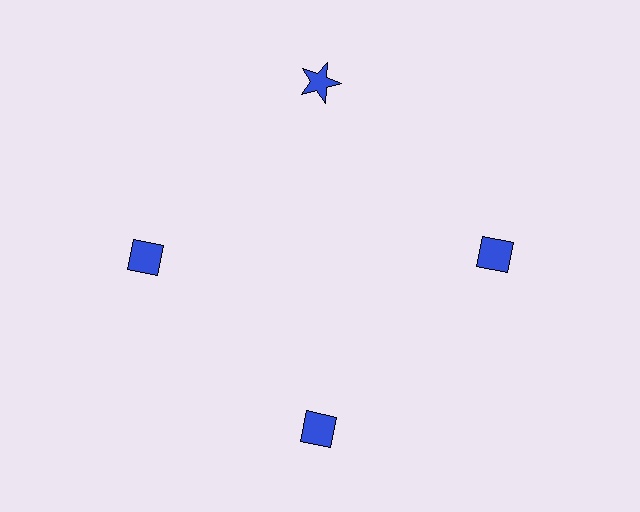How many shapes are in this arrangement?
There are 4 shapes arranged in a ring pattern.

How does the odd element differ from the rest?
It has a different shape: star instead of diamond.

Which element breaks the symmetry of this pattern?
The blue star at roughly the 12 o'clock position breaks the symmetry. All other shapes are blue diamonds.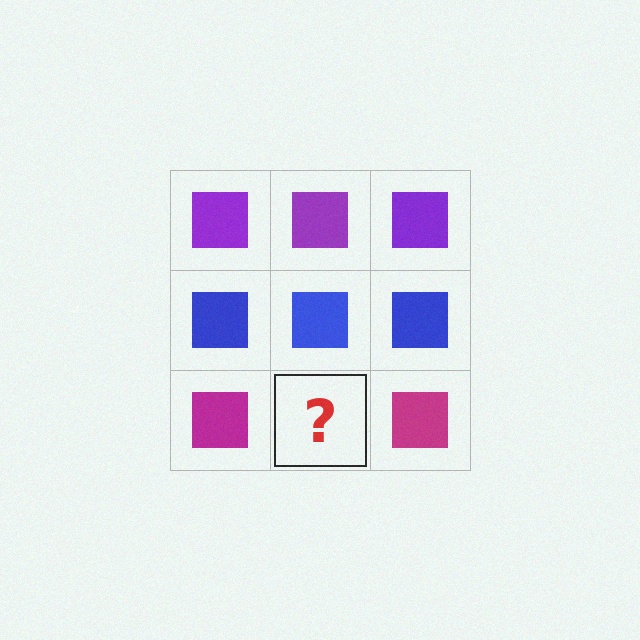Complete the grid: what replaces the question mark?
The question mark should be replaced with a magenta square.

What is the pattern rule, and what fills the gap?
The rule is that each row has a consistent color. The gap should be filled with a magenta square.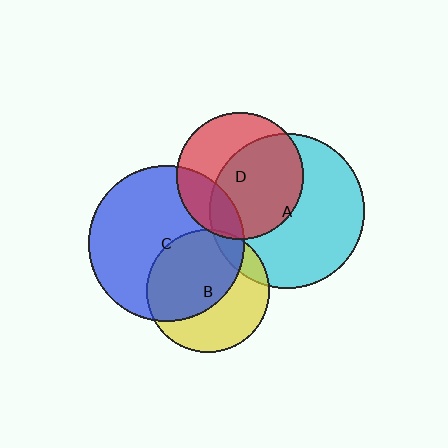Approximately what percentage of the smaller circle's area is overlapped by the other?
Approximately 10%.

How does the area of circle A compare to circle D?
Approximately 1.5 times.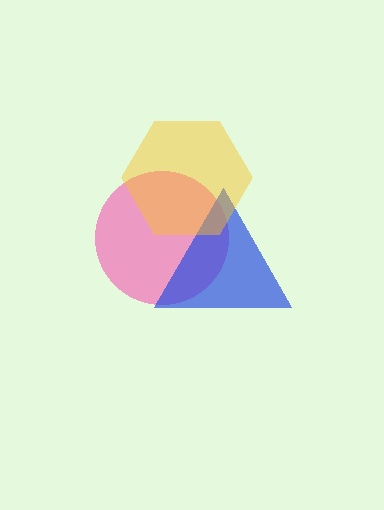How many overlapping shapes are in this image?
There are 3 overlapping shapes in the image.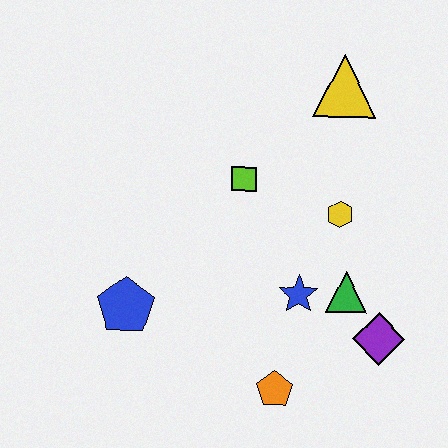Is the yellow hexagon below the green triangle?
No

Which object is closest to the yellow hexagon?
The green triangle is closest to the yellow hexagon.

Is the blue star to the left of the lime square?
No